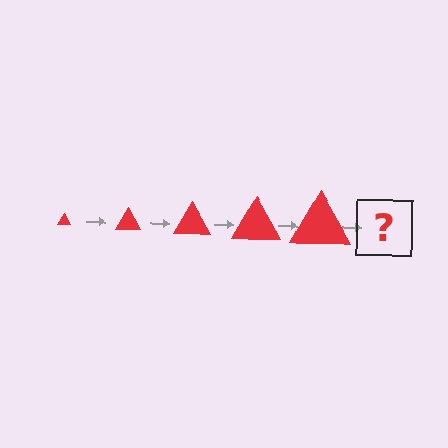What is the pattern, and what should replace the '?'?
The pattern is that the triangle gets progressively larger each step. The '?' should be a red triangle, larger than the previous one.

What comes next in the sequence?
The next element should be a red triangle, larger than the previous one.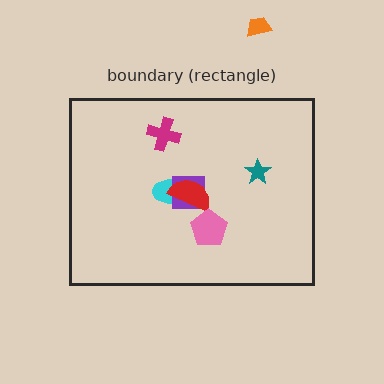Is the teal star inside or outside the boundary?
Inside.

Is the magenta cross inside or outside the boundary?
Inside.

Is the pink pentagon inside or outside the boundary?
Inside.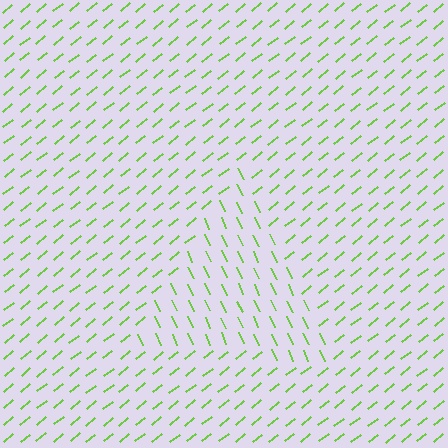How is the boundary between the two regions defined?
The boundary is defined purely by a change in line orientation (approximately 75 degrees difference). All lines are the same color and thickness.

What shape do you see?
I see a triangle.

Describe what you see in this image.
The image is filled with small lime line segments. A triangle region in the image has lines oriented differently from the surrounding lines, creating a visible texture boundary.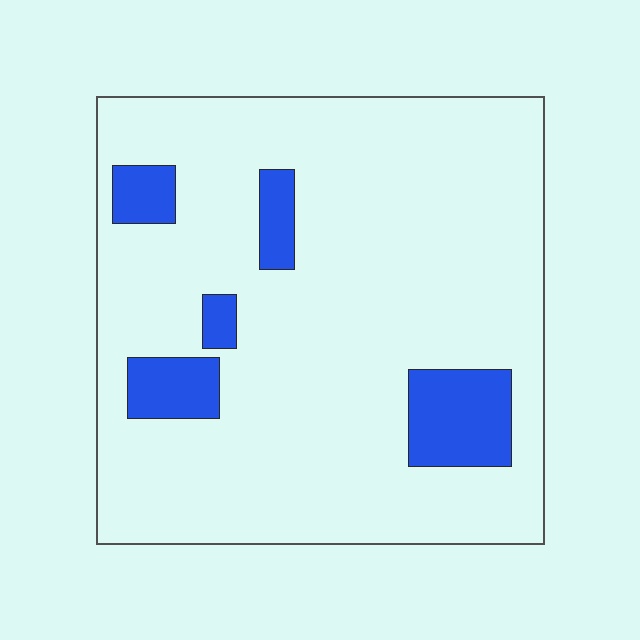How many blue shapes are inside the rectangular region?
5.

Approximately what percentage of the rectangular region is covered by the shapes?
Approximately 15%.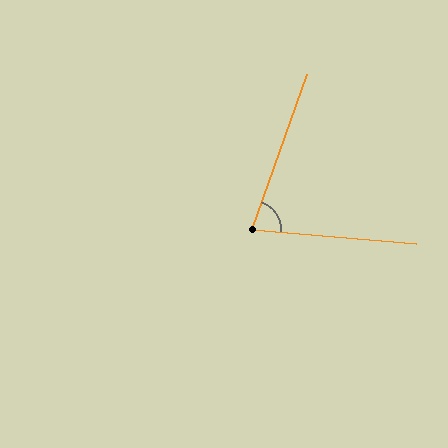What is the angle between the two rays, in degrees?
Approximately 75 degrees.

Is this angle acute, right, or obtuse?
It is acute.